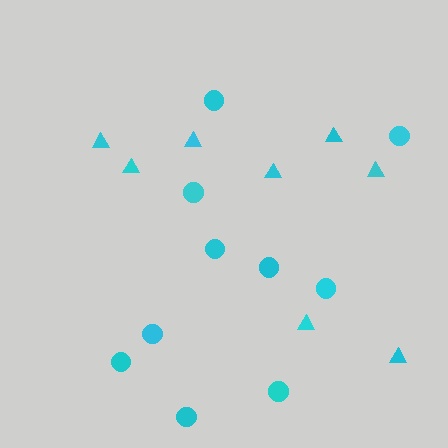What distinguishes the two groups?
There are 2 groups: one group of triangles (8) and one group of circles (10).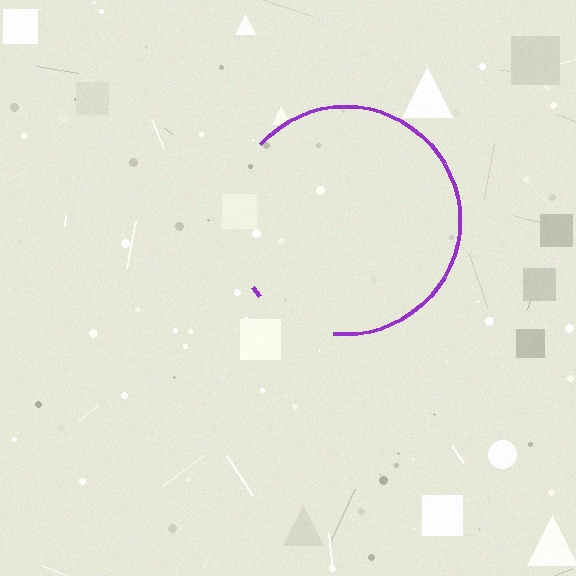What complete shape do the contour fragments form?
The contour fragments form a circle.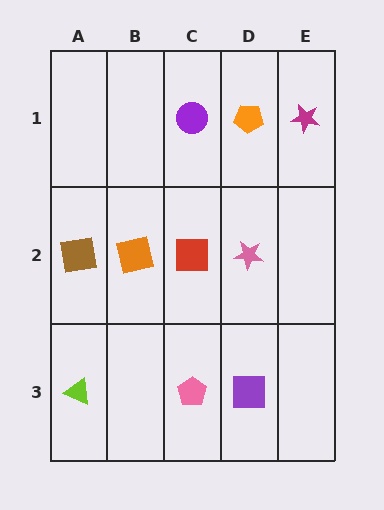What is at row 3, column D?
A purple square.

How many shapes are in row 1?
3 shapes.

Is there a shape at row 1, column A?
No, that cell is empty.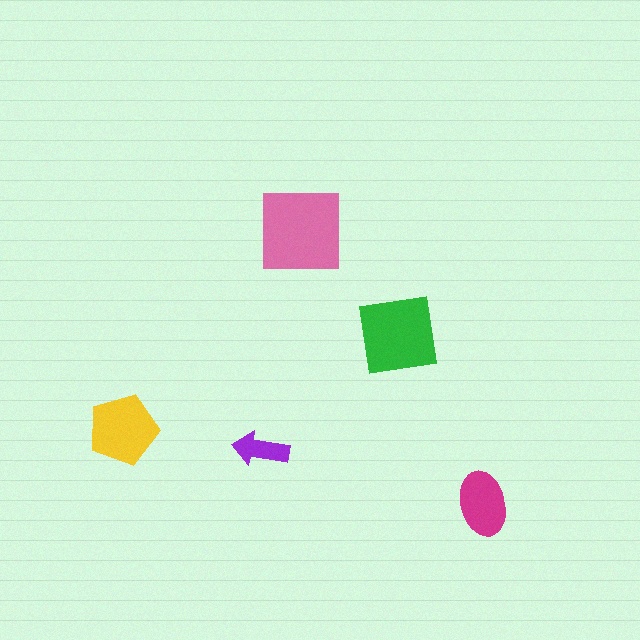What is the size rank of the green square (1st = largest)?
2nd.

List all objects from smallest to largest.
The purple arrow, the magenta ellipse, the yellow pentagon, the green square, the pink square.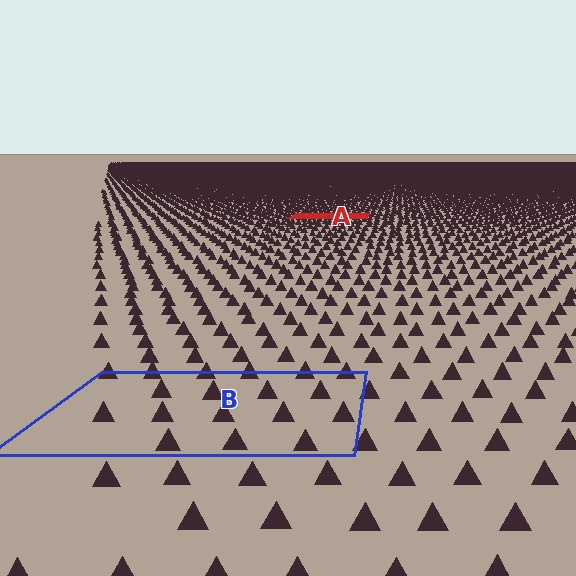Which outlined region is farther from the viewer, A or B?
Region A is farther from the viewer — the texture elements inside it appear smaller and more densely packed.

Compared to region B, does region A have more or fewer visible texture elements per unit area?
Region A has more texture elements per unit area — they are packed more densely because it is farther away.